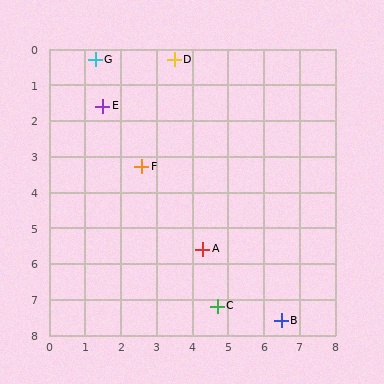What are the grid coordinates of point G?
Point G is at approximately (1.3, 0.3).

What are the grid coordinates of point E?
Point E is at approximately (1.5, 1.6).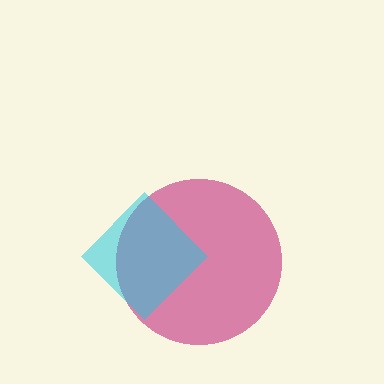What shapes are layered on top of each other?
The layered shapes are: a magenta circle, a cyan diamond.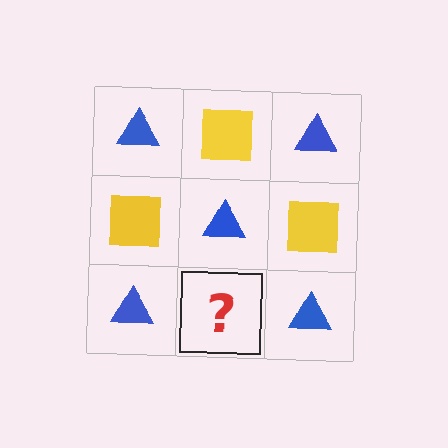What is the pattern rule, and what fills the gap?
The rule is that it alternates blue triangle and yellow square in a checkerboard pattern. The gap should be filled with a yellow square.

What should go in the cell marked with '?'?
The missing cell should contain a yellow square.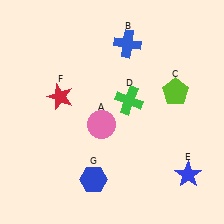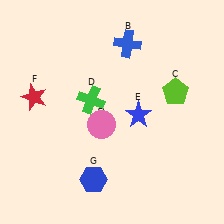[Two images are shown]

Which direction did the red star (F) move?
The red star (F) moved left.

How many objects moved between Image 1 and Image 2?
3 objects moved between the two images.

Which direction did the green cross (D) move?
The green cross (D) moved left.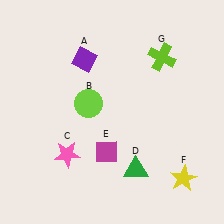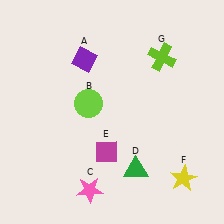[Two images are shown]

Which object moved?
The pink star (C) moved down.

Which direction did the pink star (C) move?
The pink star (C) moved down.